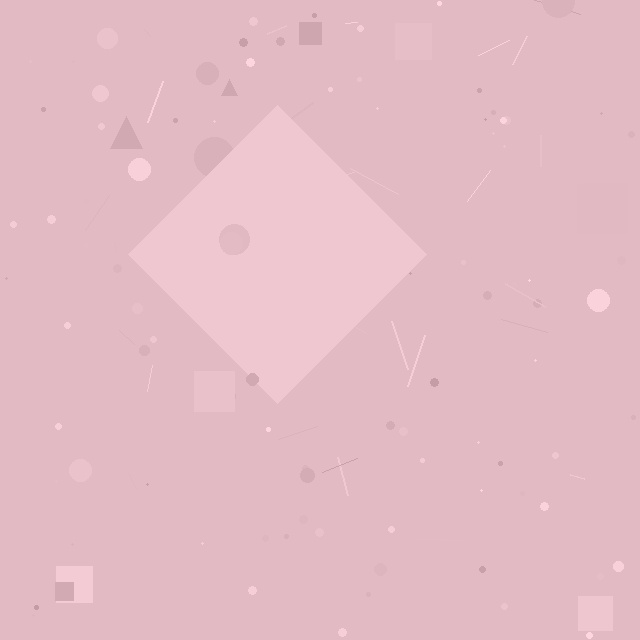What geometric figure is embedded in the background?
A diamond is embedded in the background.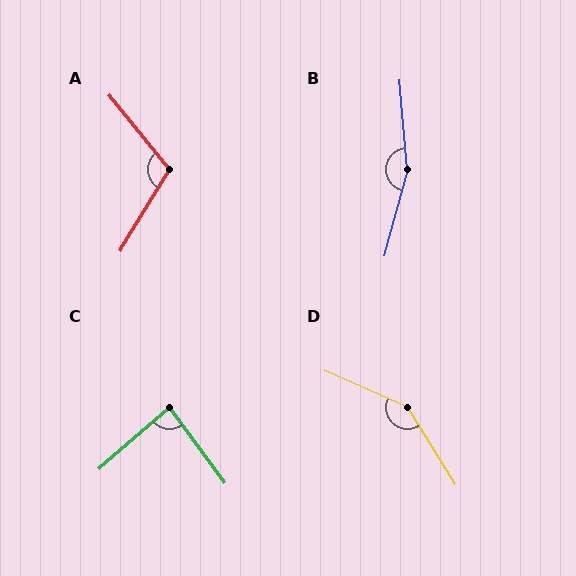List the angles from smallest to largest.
C (86°), A (110°), D (146°), B (160°).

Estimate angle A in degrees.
Approximately 110 degrees.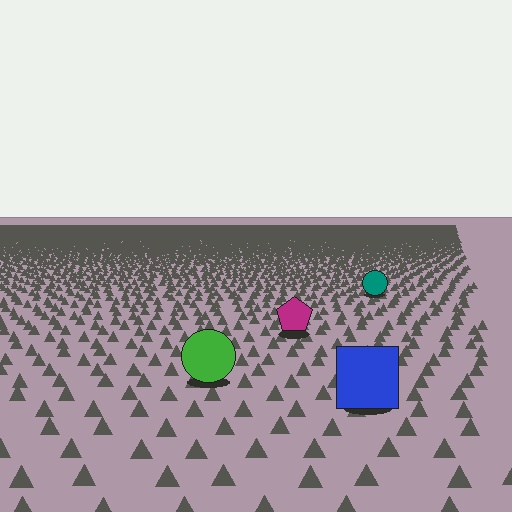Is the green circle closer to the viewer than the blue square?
No. The blue square is closer — you can tell from the texture gradient: the ground texture is coarser near it.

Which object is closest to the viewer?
The blue square is closest. The texture marks near it are larger and more spread out.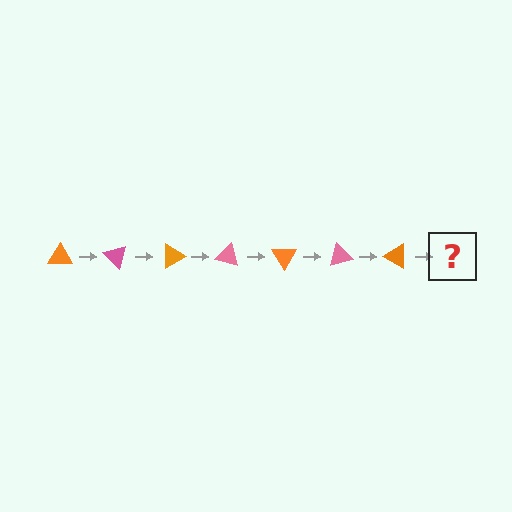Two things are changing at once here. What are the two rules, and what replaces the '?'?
The two rules are that it rotates 45 degrees each step and the color cycles through orange and pink. The '?' should be a pink triangle, rotated 315 degrees from the start.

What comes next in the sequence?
The next element should be a pink triangle, rotated 315 degrees from the start.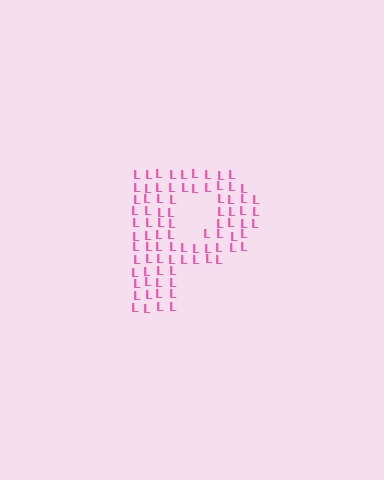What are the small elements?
The small elements are letter L's.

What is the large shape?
The large shape is the letter P.